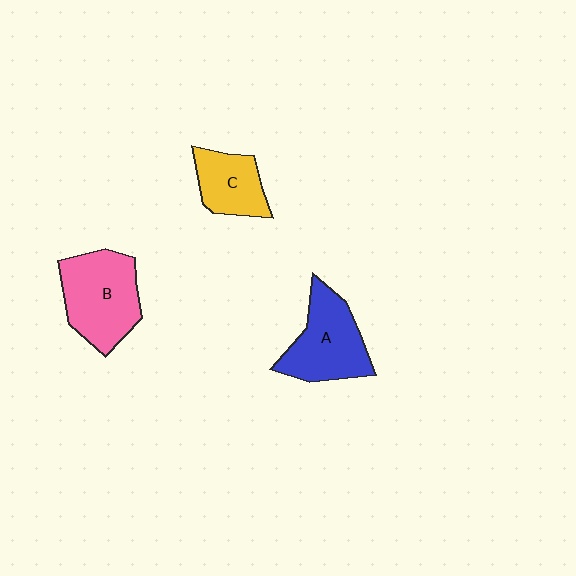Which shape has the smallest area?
Shape C (yellow).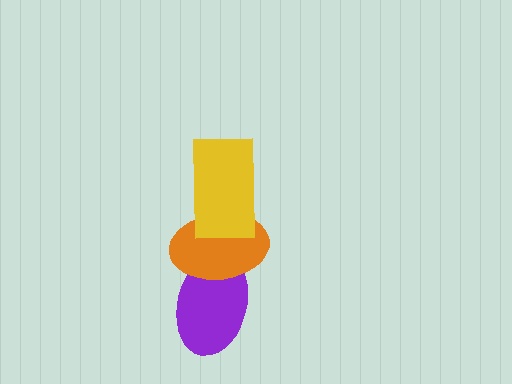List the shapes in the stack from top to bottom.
From top to bottom: the yellow rectangle, the orange ellipse, the purple ellipse.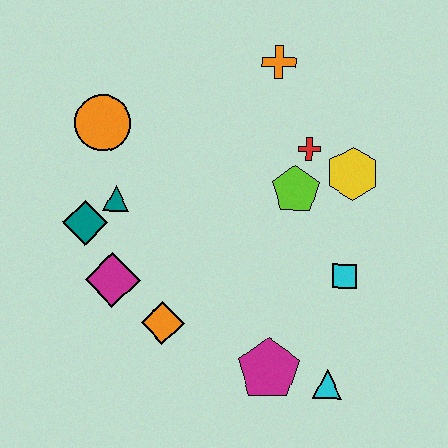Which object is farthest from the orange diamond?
The orange cross is farthest from the orange diamond.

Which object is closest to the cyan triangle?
The magenta pentagon is closest to the cyan triangle.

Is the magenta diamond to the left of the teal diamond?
No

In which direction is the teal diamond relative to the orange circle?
The teal diamond is below the orange circle.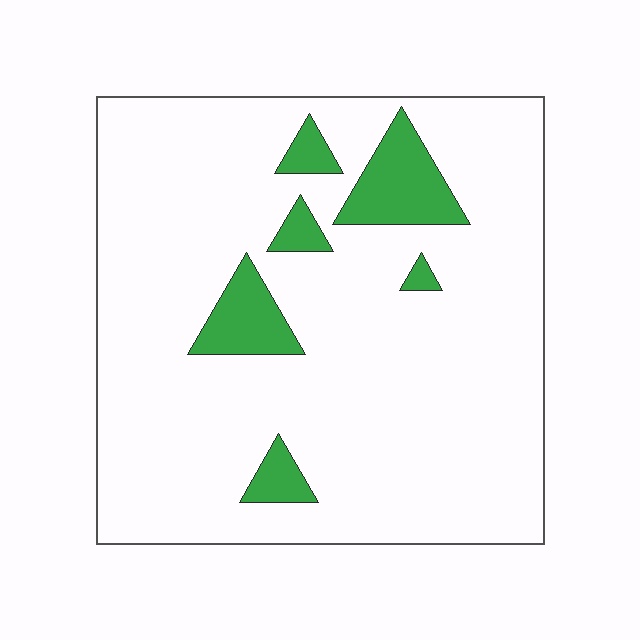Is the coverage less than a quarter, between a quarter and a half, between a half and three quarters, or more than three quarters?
Less than a quarter.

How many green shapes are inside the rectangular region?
6.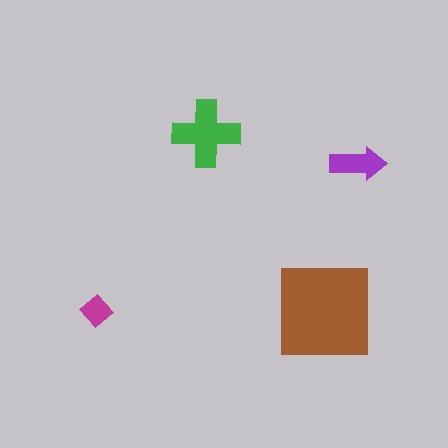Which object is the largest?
The brown square.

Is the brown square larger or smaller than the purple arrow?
Larger.